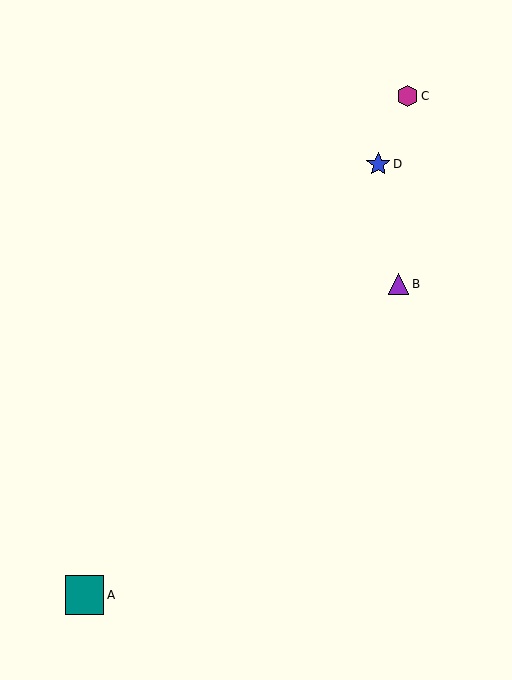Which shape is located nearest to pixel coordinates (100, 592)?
The teal square (labeled A) at (85, 595) is nearest to that location.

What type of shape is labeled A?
Shape A is a teal square.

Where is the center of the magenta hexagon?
The center of the magenta hexagon is at (408, 96).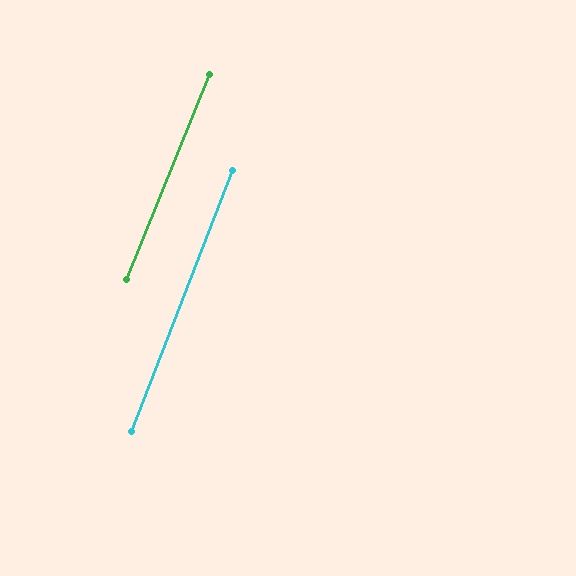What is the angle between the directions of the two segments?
Approximately 1 degree.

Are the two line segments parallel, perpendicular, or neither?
Parallel — their directions differ by only 0.9°.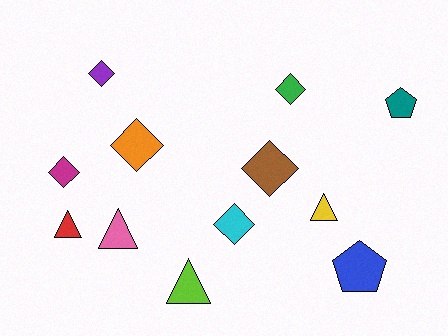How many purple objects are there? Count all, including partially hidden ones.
There is 1 purple object.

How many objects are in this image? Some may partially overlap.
There are 12 objects.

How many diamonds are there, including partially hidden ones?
There are 6 diamonds.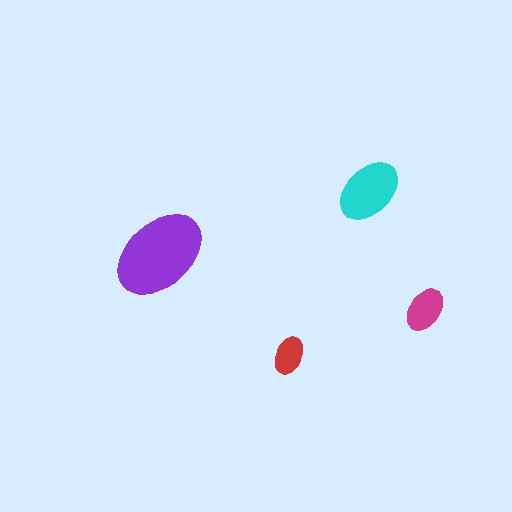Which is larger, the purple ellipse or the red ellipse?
The purple one.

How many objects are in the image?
There are 4 objects in the image.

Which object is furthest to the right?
The magenta ellipse is rightmost.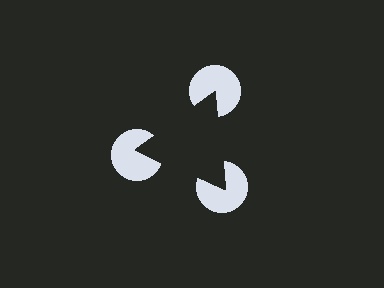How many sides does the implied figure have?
3 sides.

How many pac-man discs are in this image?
There are 3 — one at each vertex of the illusory triangle.